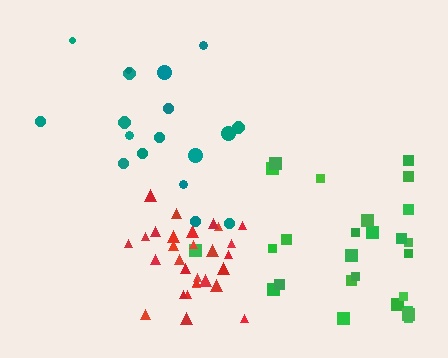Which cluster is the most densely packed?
Red.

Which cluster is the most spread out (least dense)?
Teal.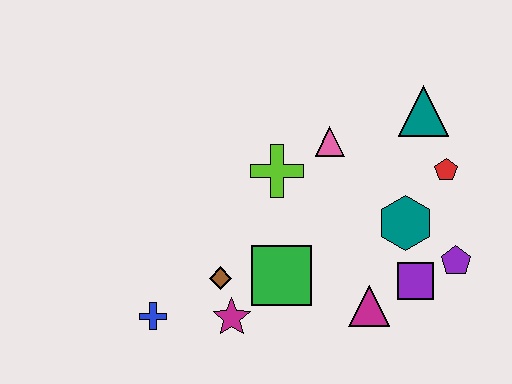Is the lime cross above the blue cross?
Yes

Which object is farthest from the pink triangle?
The blue cross is farthest from the pink triangle.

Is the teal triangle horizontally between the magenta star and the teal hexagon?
No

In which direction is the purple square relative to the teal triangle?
The purple square is below the teal triangle.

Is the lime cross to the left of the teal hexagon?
Yes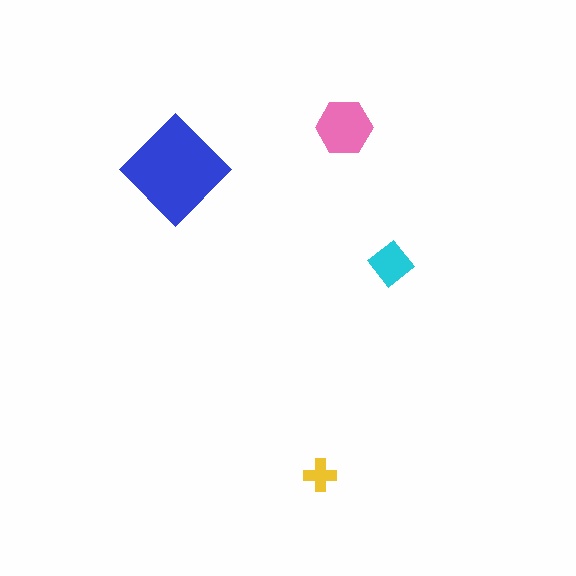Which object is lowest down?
The yellow cross is bottommost.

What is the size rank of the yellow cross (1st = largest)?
4th.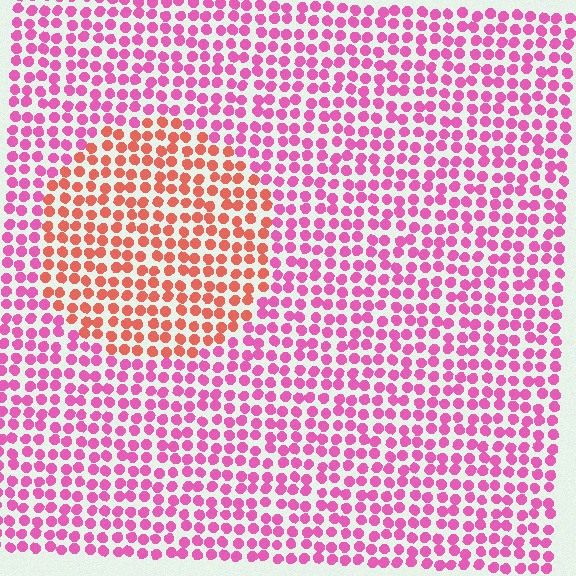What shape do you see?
I see a circle.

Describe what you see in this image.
The image is filled with small pink elements in a uniform arrangement. A circle-shaped region is visible where the elements are tinted to a slightly different hue, forming a subtle color boundary.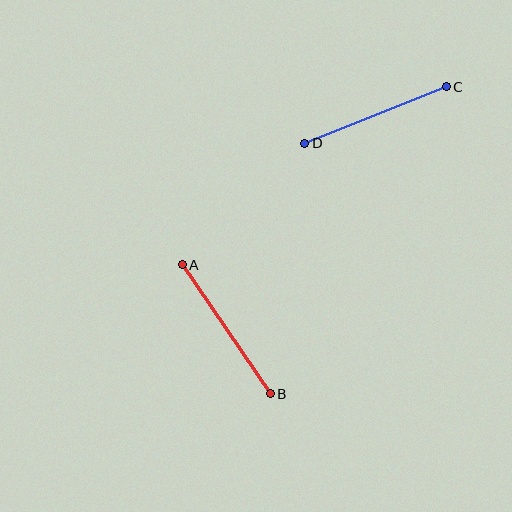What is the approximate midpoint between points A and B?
The midpoint is at approximately (226, 329) pixels.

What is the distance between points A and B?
The distance is approximately 157 pixels.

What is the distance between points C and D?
The distance is approximately 152 pixels.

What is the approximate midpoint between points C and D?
The midpoint is at approximately (376, 115) pixels.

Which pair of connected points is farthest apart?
Points A and B are farthest apart.